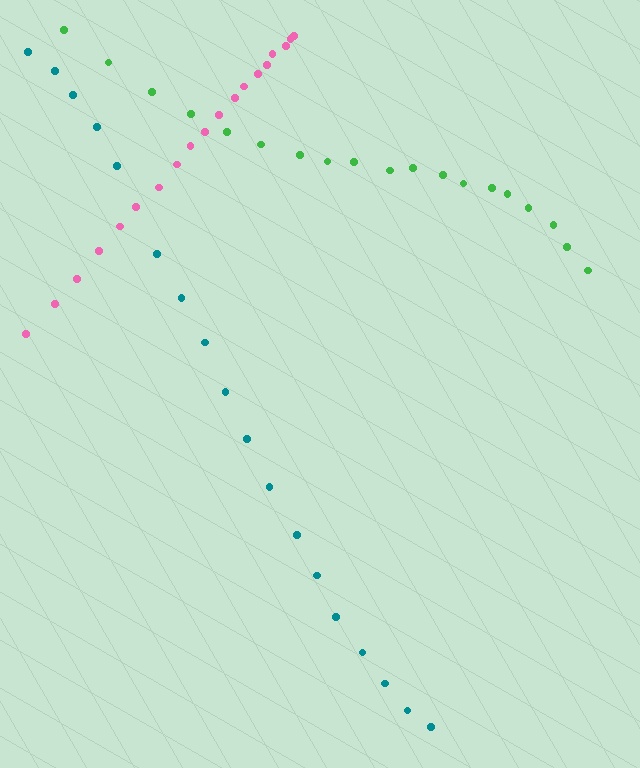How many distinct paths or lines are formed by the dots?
There are 3 distinct paths.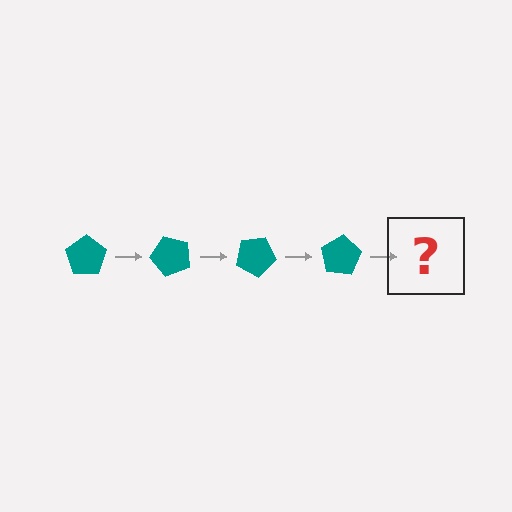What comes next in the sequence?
The next element should be a teal pentagon rotated 200 degrees.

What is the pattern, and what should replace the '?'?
The pattern is that the pentagon rotates 50 degrees each step. The '?' should be a teal pentagon rotated 200 degrees.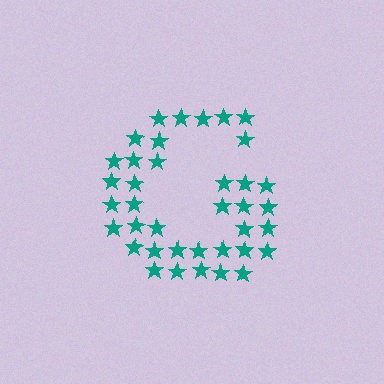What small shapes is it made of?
It is made of small stars.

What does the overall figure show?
The overall figure shows the letter G.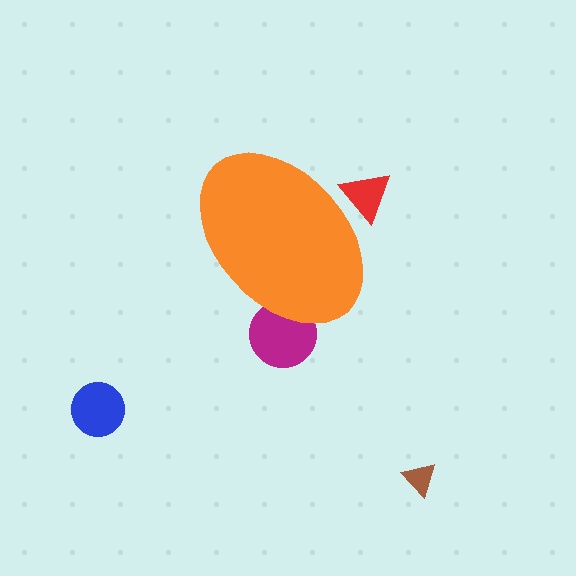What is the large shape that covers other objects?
An orange ellipse.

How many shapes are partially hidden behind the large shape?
2 shapes are partially hidden.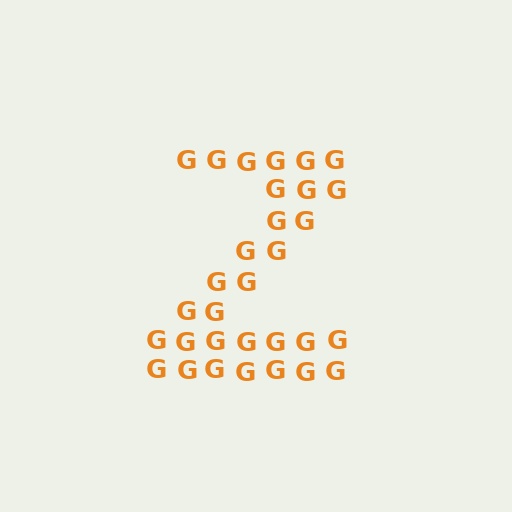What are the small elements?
The small elements are letter G's.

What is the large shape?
The large shape is the letter Z.